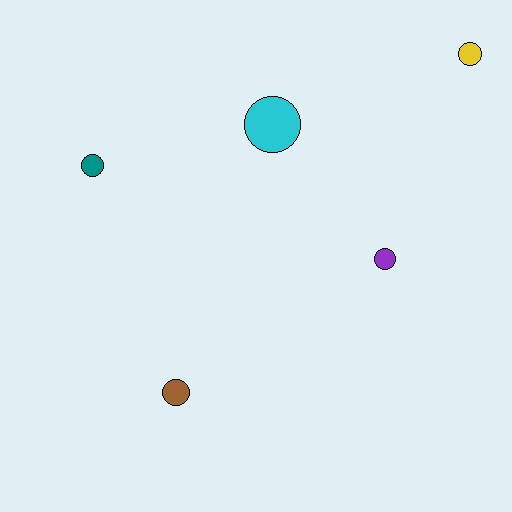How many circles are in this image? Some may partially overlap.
There are 5 circles.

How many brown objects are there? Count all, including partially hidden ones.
There is 1 brown object.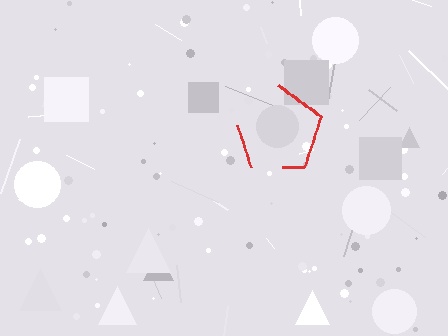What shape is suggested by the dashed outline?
The dashed outline suggests a pentagon.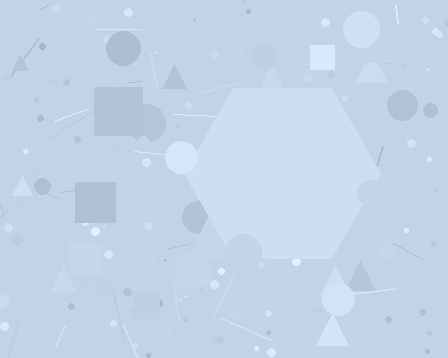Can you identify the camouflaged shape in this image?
The camouflaged shape is a hexagon.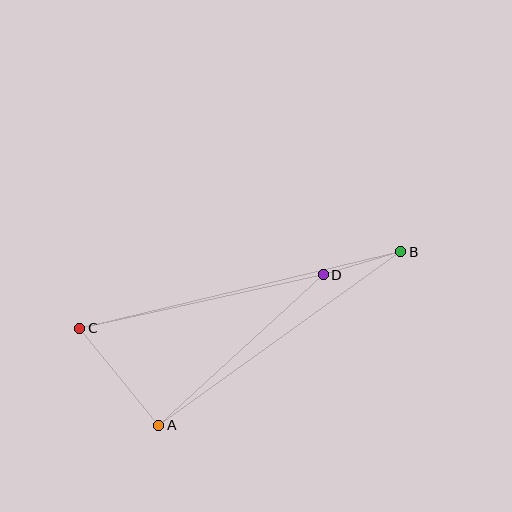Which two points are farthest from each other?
Points B and C are farthest from each other.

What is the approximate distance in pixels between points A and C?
The distance between A and C is approximately 125 pixels.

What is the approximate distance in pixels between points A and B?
The distance between A and B is approximately 298 pixels.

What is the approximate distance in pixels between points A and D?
The distance between A and D is approximately 223 pixels.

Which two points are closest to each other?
Points B and D are closest to each other.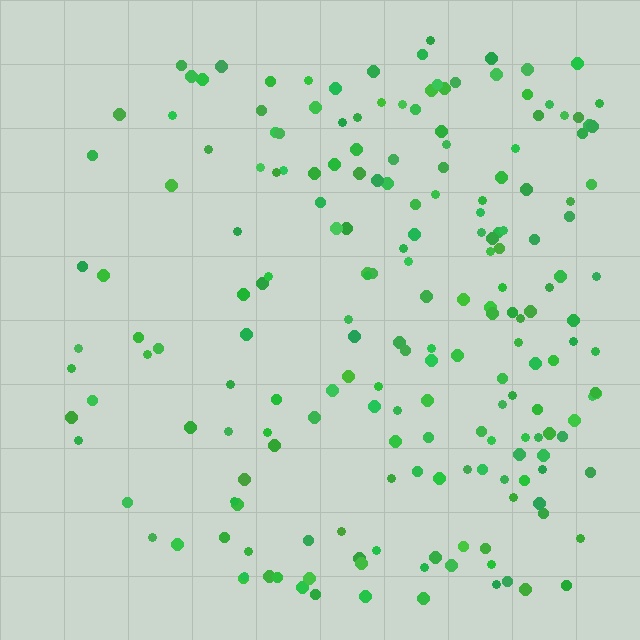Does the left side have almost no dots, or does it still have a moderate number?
Still a moderate number, just noticeably fewer than the right.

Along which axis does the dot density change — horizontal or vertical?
Horizontal.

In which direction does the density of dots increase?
From left to right, with the right side densest.